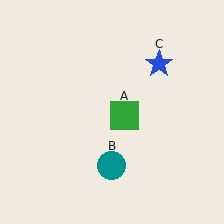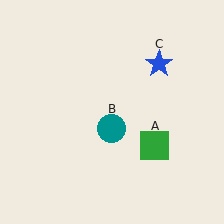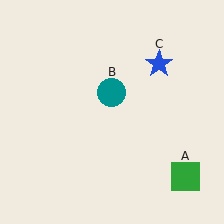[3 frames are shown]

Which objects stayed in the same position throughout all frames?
Blue star (object C) remained stationary.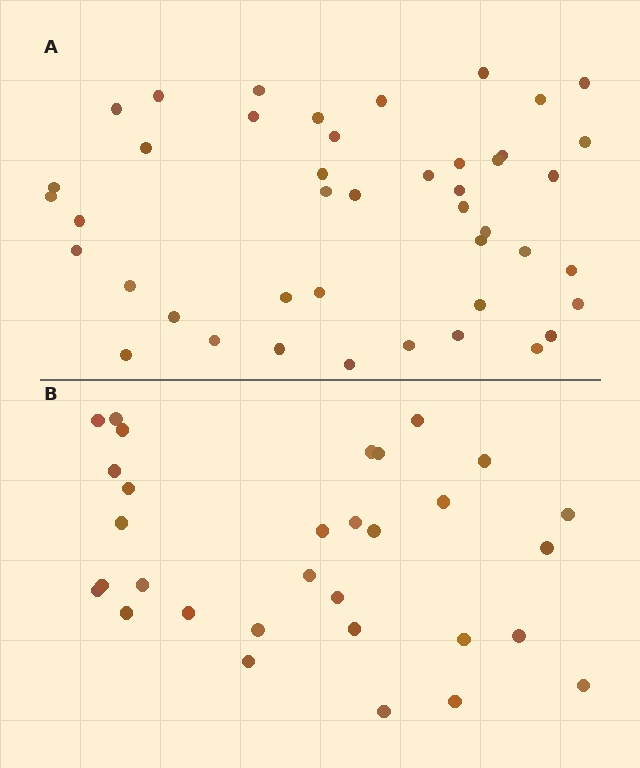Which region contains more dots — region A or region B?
Region A (the top region) has more dots.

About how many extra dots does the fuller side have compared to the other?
Region A has approximately 15 more dots than region B.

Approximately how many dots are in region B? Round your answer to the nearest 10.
About 30 dots. (The exact count is 31, which rounds to 30.)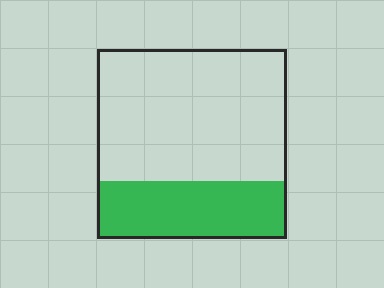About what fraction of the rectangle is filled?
About one third (1/3).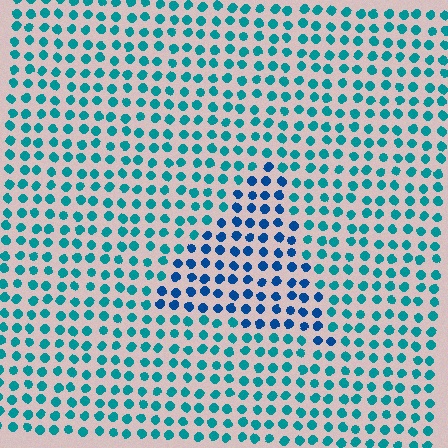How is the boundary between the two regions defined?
The boundary is defined purely by a slight shift in hue (about 31 degrees). Spacing, size, and orientation are identical on both sides.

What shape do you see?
I see a triangle.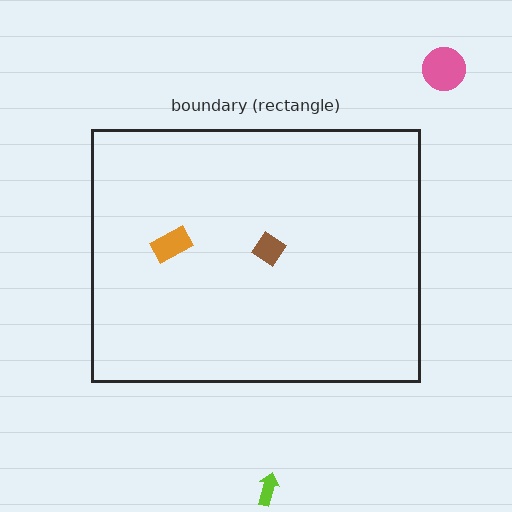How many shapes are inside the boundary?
2 inside, 2 outside.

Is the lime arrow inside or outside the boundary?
Outside.